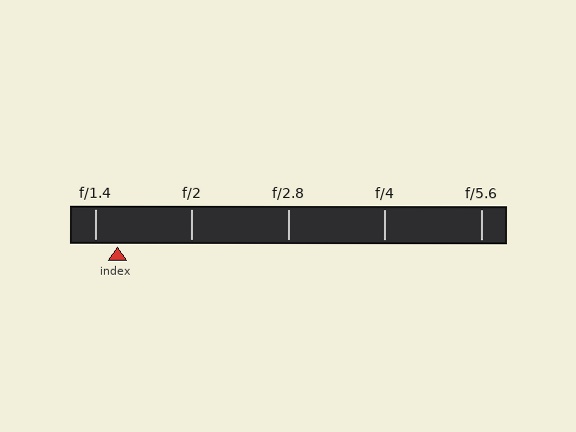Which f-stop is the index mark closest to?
The index mark is closest to f/1.4.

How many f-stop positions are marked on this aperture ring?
There are 5 f-stop positions marked.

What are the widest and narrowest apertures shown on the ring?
The widest aperture shown is f/1.4 and the narrowest is f/5.6.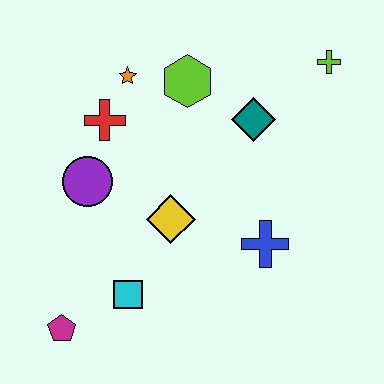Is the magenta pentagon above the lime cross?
No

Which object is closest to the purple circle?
The red cross is closest to the purple circle.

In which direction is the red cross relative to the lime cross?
The red cross is to the left of the lime cross.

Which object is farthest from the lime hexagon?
The magenta pentagon is farthest from the lime hexagon.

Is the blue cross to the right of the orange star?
Yes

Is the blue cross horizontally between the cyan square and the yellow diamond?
No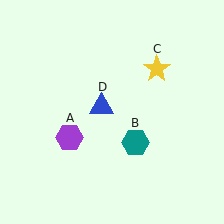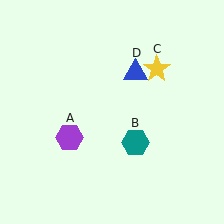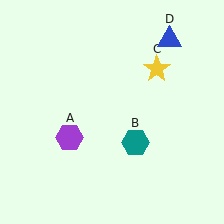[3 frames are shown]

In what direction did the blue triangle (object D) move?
The blue triangle (object D) moved up and to the right.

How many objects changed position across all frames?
1 object changed position: blue triangle (object D).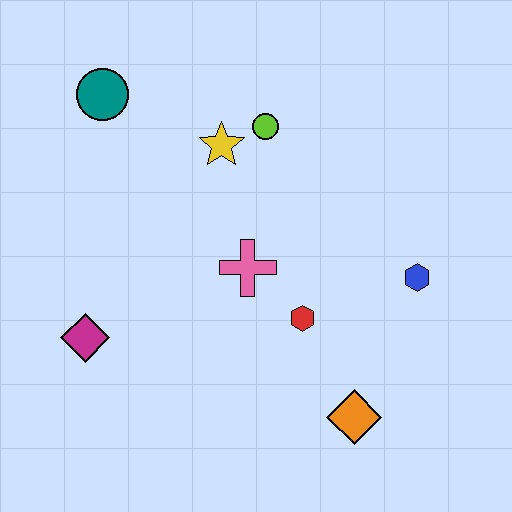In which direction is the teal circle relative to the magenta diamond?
The teal circle is above the magenta diamond.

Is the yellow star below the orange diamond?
No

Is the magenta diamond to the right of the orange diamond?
No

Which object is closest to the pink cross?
The red hexagon is closest to the pink cross.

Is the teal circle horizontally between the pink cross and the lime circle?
No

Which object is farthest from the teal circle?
The orange diamond is farthest from the teal circle.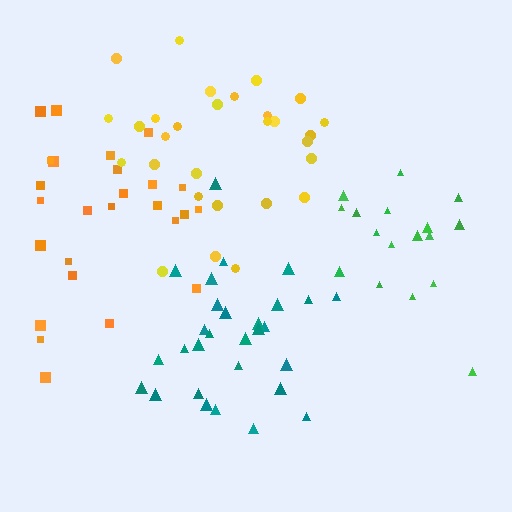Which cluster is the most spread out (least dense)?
Green.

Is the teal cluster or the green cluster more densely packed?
Teal.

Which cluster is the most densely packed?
Teal.